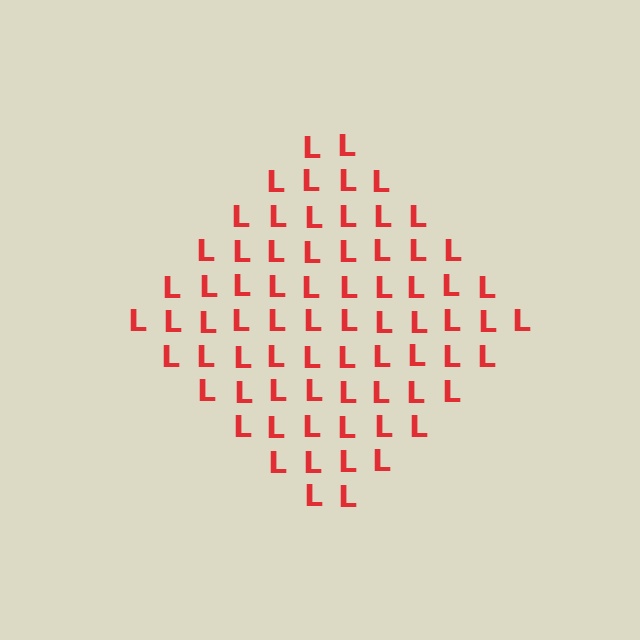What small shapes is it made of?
It is made of small letter L's.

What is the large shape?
The large shape is a diamond.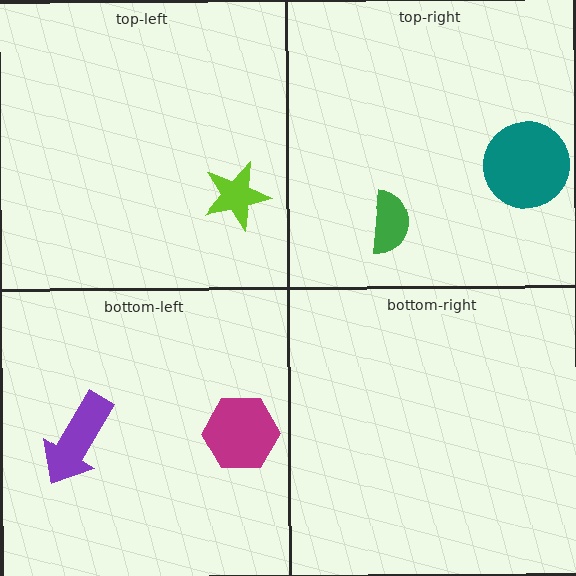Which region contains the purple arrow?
The bottom-left region.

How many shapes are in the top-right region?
2.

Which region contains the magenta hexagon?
The bottom-left region.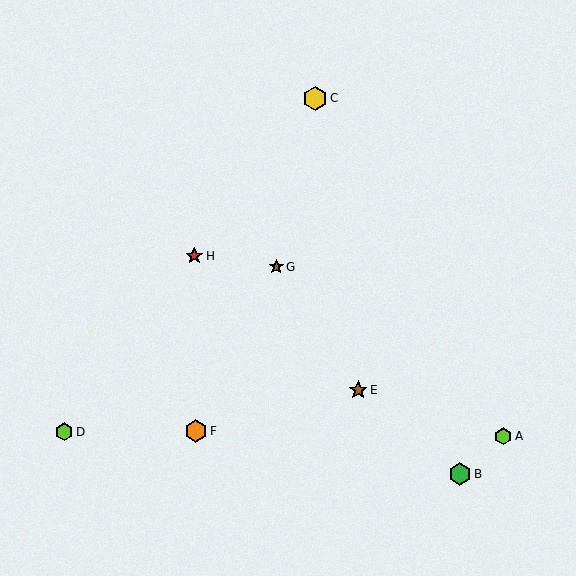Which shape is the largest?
The yellow hexagon (labeled C) is the largest.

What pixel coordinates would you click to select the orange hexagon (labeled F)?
Click at (196, 431) to select the orange hexagon F.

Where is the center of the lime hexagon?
The center of the lime hexagon is at (64, 432).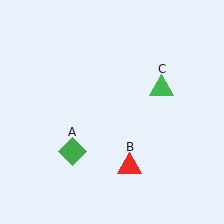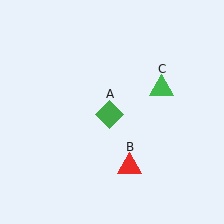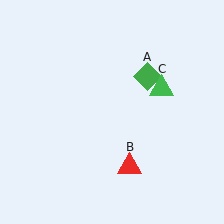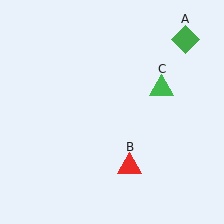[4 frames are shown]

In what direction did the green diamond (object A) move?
The green diamond (object A) moved up and to the right.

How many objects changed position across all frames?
1 object changed position: green diamond (object A).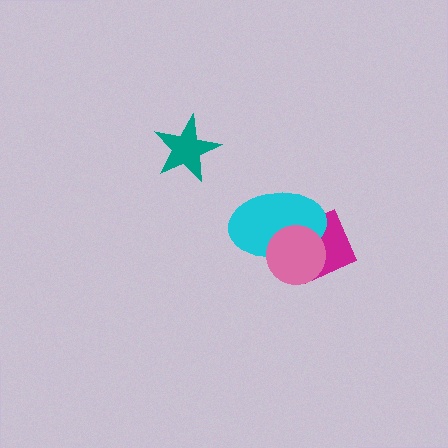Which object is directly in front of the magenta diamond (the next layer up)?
The cyan ellipse is directly in front of the magenta diamond.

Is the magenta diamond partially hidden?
Yes, it is partially covered by another shape.